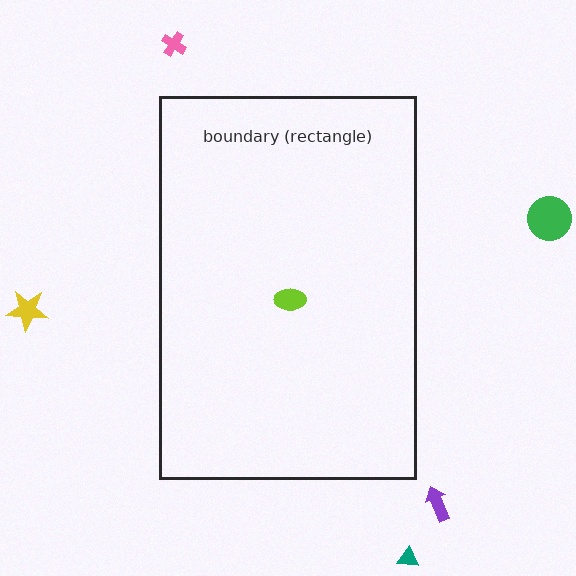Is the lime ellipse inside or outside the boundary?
Inside.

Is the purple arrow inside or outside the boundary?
Outside.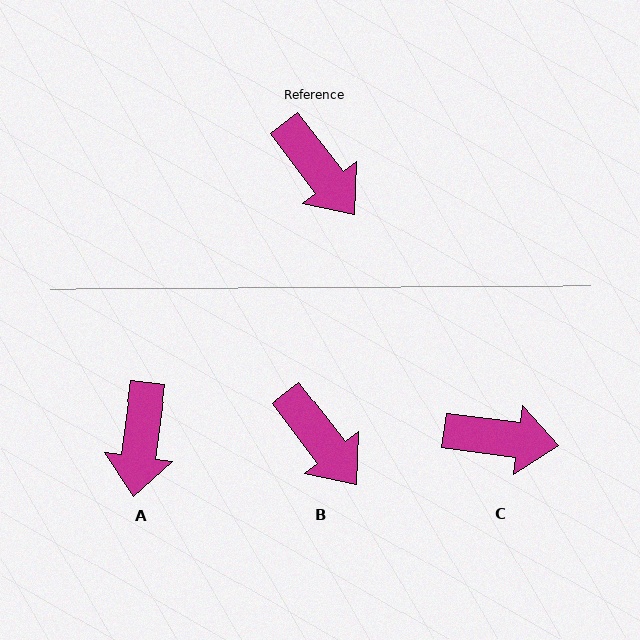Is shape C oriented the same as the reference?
No, it is off by about 45 degrees.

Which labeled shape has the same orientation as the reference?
B.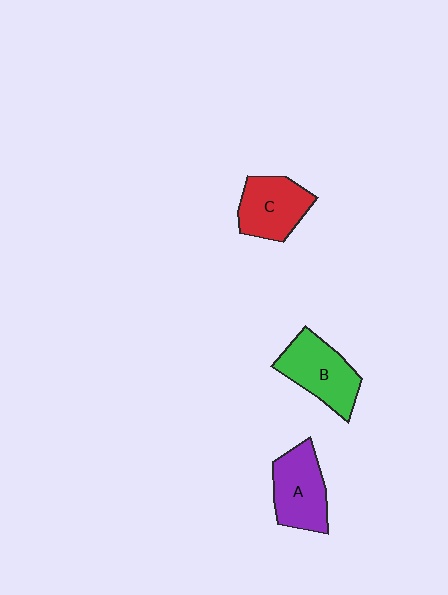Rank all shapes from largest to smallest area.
From largest to smallest: B (green), A (purple), C (red).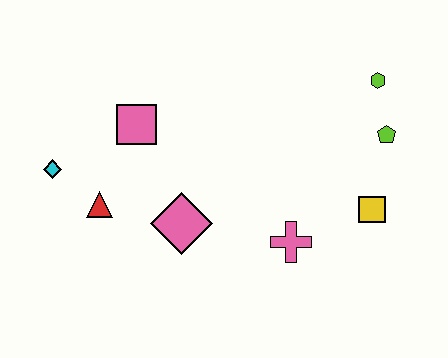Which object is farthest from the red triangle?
The lime hexagon is farthest from the red triangle.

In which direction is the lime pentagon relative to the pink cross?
The lime pentagon is above the pink cross.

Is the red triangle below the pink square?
Yes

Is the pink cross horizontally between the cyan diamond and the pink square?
No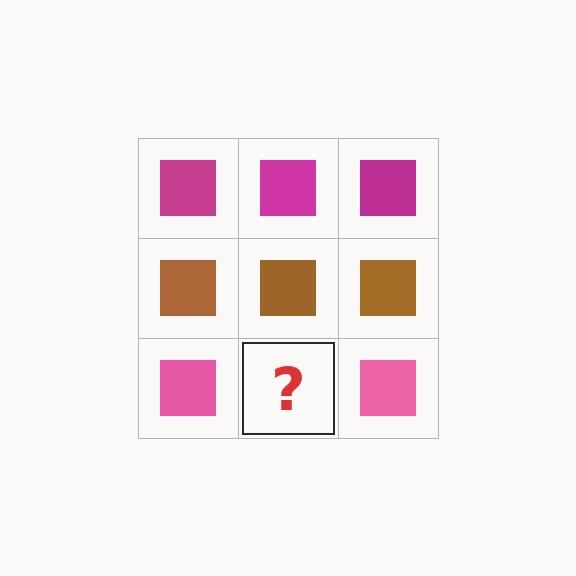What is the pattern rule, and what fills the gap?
The rule is that each row has a consistent color. The gap should be filled with a pink square.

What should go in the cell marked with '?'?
The missing cell should contain a pink square.